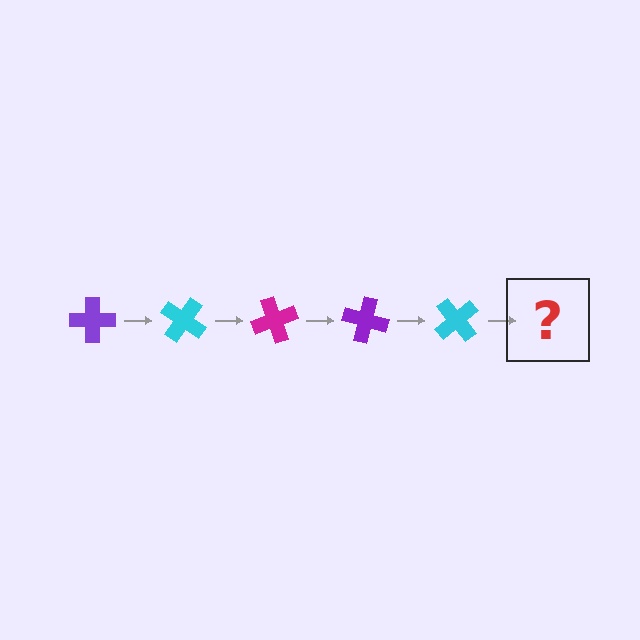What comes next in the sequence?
The next element should be a magenta cross, rotated 175 degrees from the start.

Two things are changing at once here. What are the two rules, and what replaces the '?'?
The two rules are that it rotates 35 degrees each step and the color cycles through purple, cyan, and magenta. The '?' should be a magenta cross, rotated 175 degrees from the start.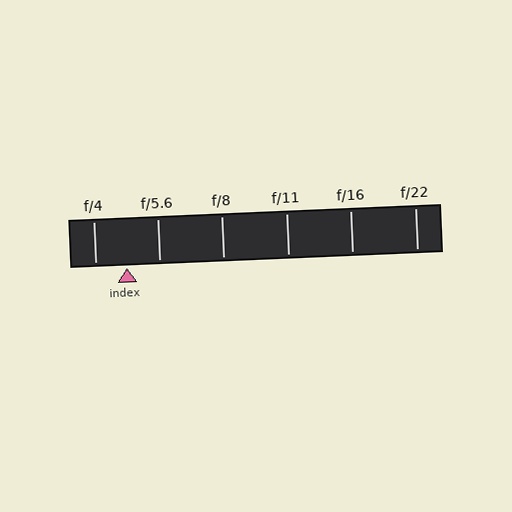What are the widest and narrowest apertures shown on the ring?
The widest aperture shown is f/4 and the narrowest is f/22.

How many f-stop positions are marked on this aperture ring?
There are 6 f-stop positions marked.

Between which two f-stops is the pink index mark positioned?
The index mark is between f/4 and f/5.6.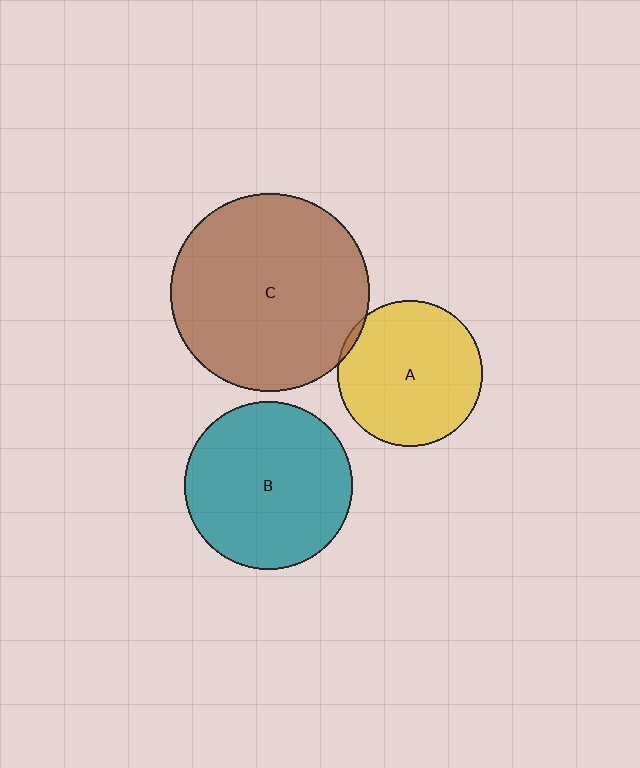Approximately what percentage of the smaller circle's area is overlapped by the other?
Approximately 5%.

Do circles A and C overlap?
Yes.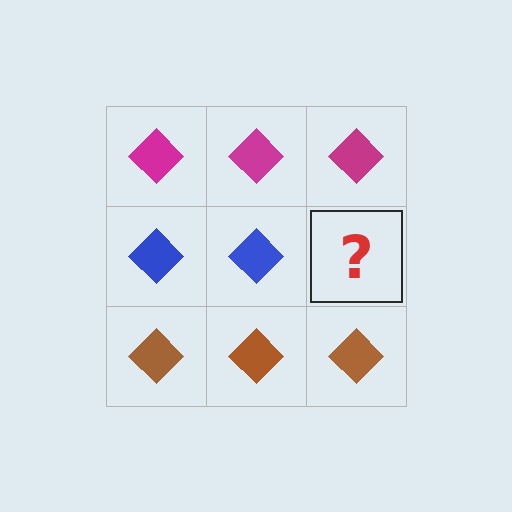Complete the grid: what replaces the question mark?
The question mark should be replaced with a blue diamond.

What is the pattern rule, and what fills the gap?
The rule is that each row has a consistent color. The gap should be filled with a blue diamond.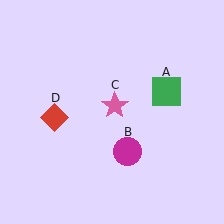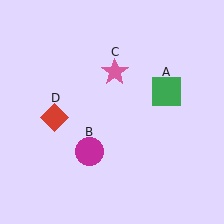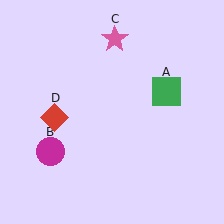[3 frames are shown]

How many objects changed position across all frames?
2 objects changed position: magenta circle (object B), pink star (object C).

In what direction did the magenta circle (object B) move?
The magenta circle (object B) moved left.